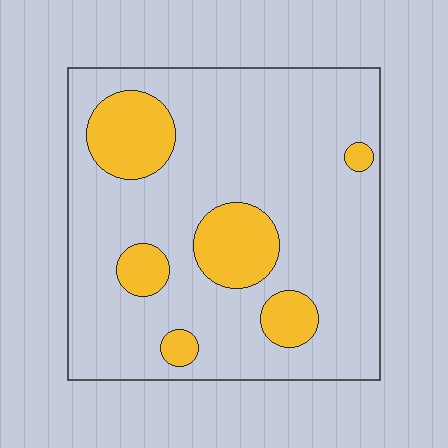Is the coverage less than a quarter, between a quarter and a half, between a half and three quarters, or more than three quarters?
Less than a quarter.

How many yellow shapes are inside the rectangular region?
6.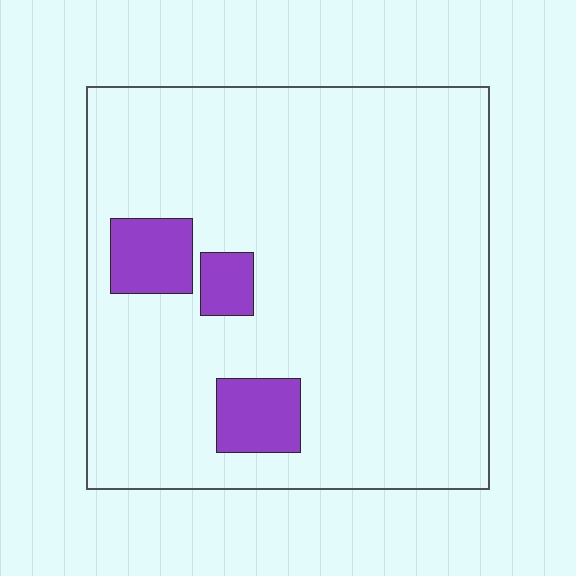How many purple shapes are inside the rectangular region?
3.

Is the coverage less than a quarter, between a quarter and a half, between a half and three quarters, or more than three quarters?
Less than a quarter.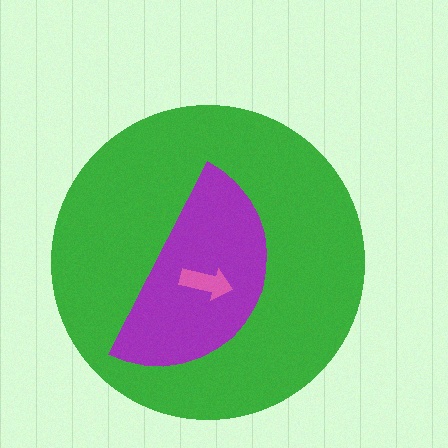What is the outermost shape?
The green circle.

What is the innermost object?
The pink arrow.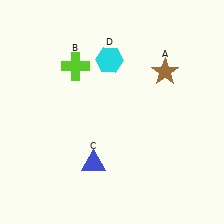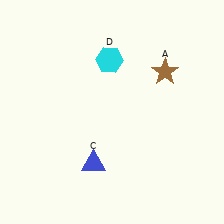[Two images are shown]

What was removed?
The lime cross (B) was removed in Image 2.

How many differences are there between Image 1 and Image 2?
There is 1 difference between the two images.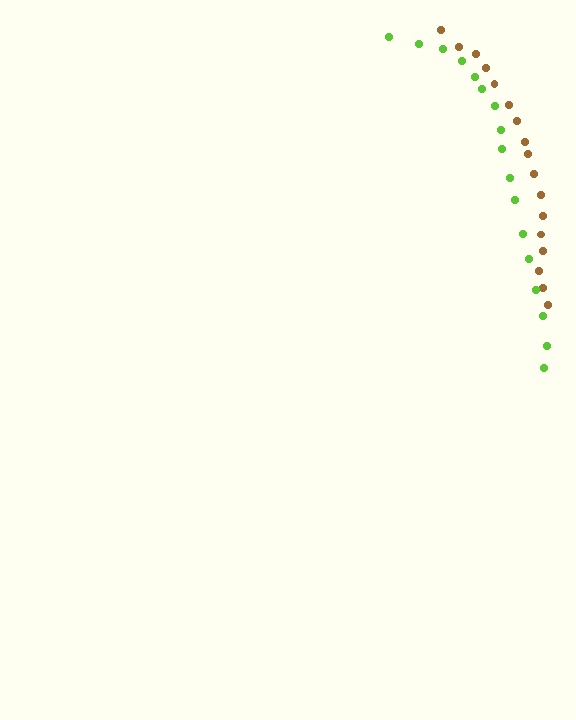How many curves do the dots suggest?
There are 2 distinct paths.